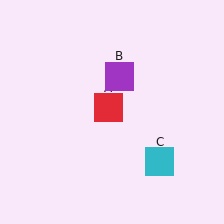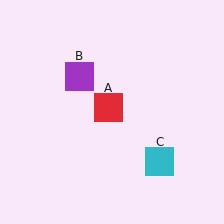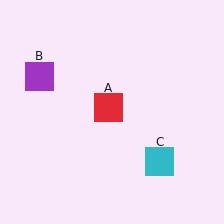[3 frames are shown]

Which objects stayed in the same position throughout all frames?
Red square (object A) and cyan square (object C) remained stationary.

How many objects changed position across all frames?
1 object changed position: purple square (object B).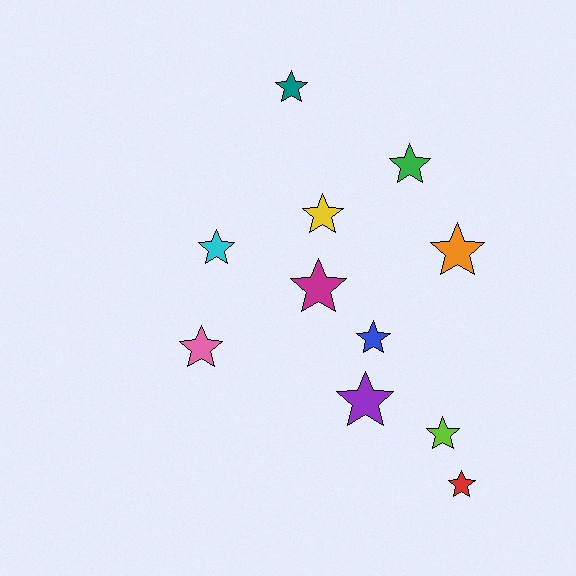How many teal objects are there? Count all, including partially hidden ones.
There is 1 teal object.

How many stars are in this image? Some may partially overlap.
There are 11 stars.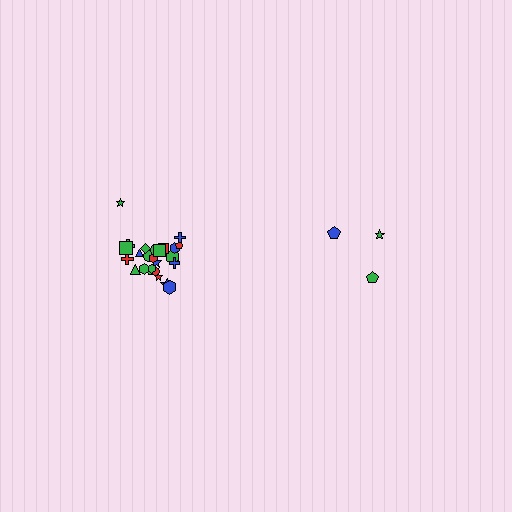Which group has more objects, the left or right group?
The left group.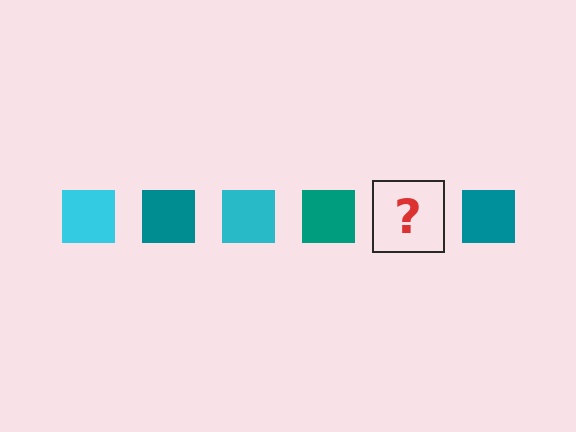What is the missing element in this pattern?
The missing element is a cyan square.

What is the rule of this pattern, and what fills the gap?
The rule is that the pattern cycles through cyan, teal squares. The gap should be filled with a cyan square.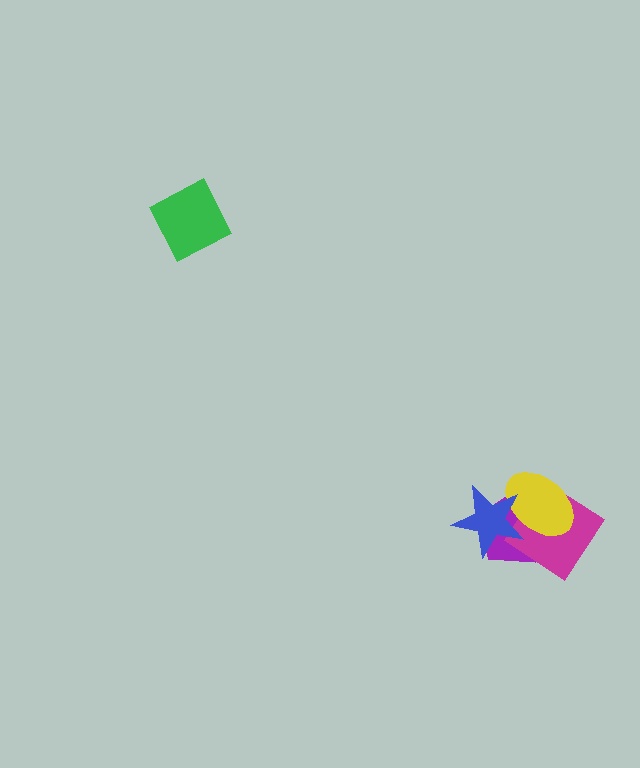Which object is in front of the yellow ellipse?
The blue star is in front of the yellow ellipse.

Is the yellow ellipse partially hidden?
Yes, it is partially covered by another shape.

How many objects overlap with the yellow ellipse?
3 objects overlap with the yellow ellipse.